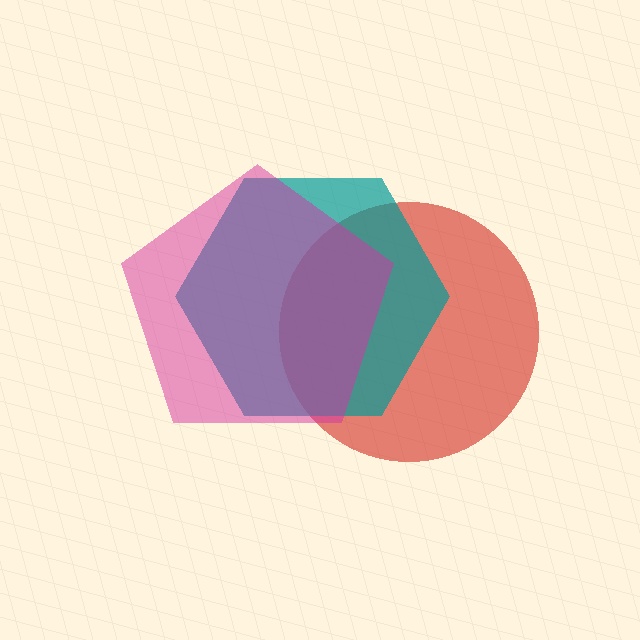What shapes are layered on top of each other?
The layered shapes are: a red circle, a teal hexagon, a magenta pentagon.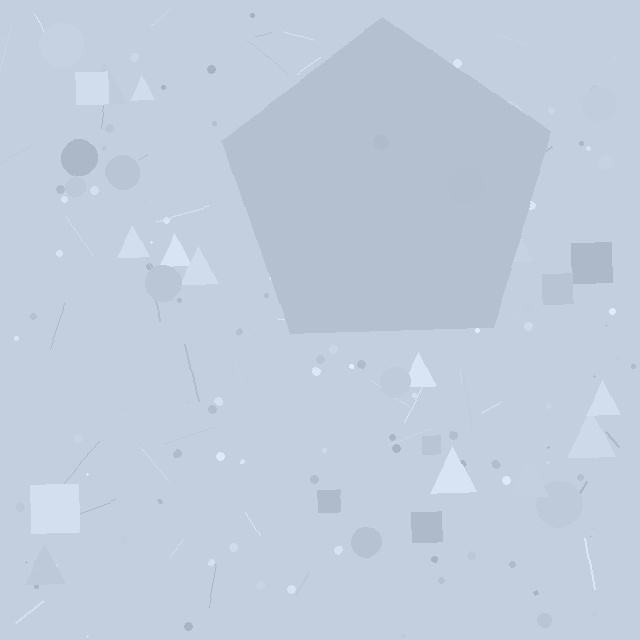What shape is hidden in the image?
A pentagon is hidden in the image.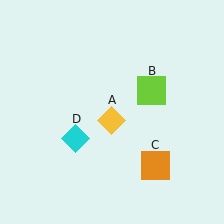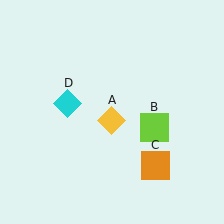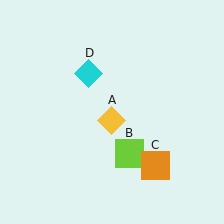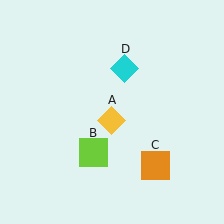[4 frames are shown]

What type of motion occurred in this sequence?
The lime square (object B), cyan diamond (object D) rotated clockwise around the center of the scene.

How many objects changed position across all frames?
2 objects changed position: lime square (object B), cyan diamond (object D).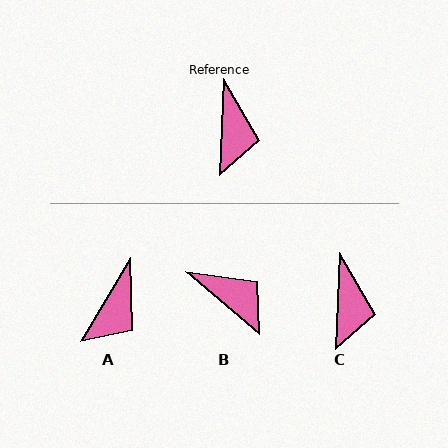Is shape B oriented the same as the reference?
No, it is off by about 52 degrees.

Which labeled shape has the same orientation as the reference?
C.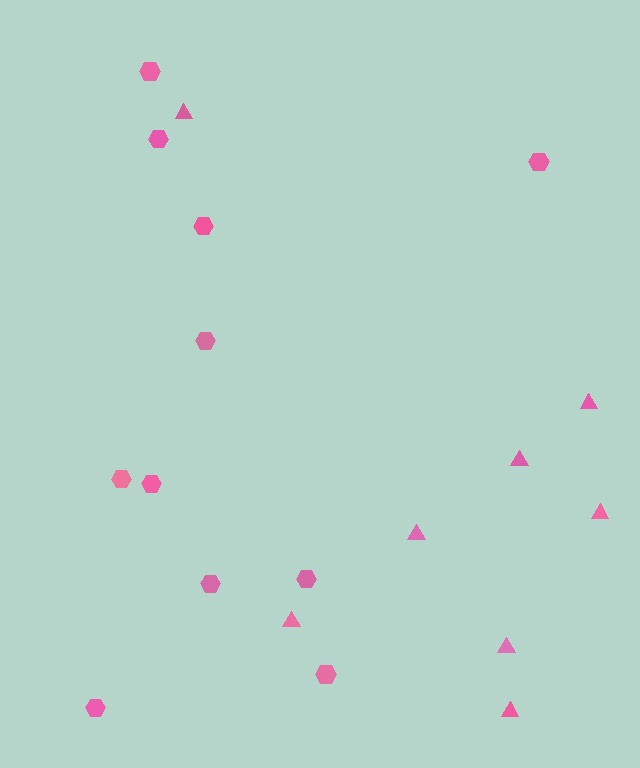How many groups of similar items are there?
There are 2 groups: one group of hexagons (11) and one group of triangles (8).